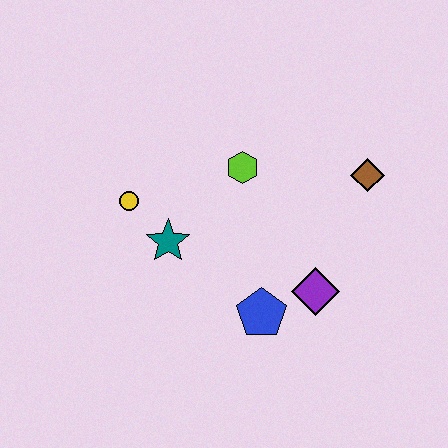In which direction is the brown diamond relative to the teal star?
The brown diamond is to the right of the teal star.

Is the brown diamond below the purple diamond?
No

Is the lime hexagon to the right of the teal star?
Yes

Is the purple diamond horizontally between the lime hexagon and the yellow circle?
No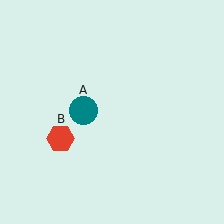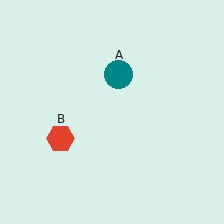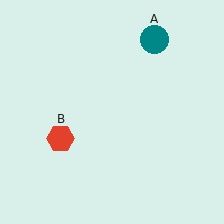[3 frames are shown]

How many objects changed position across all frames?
1 object changed position: teal circle (object A).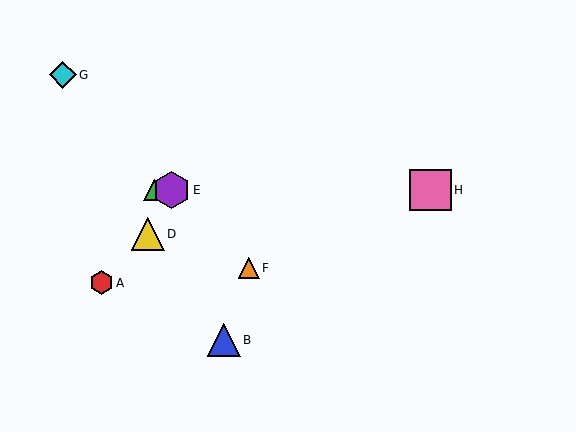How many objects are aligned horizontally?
3 objects (C, E, H) are aligned horizontally.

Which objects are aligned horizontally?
Objects C, E, H are aligned horizontally.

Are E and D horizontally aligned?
No, E is at y≈190 and D is at y≈234.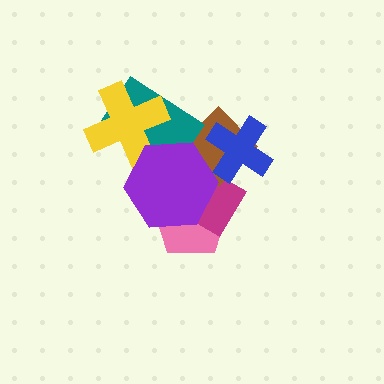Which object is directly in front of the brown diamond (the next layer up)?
The teal rectangle is directly in front of the brown diamond.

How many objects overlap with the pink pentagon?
2 objects overlap with the pink pentagon.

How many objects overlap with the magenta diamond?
4 objects overlap with the magenta diamond.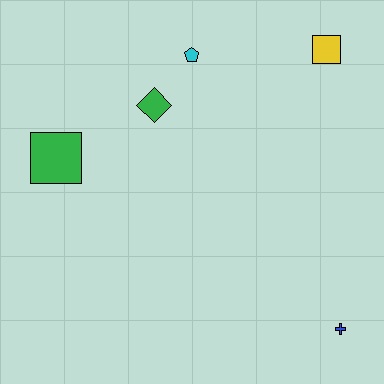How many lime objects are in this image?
There are no lime objects.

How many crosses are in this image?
There is 1 cross.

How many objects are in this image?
There are 5 objects.